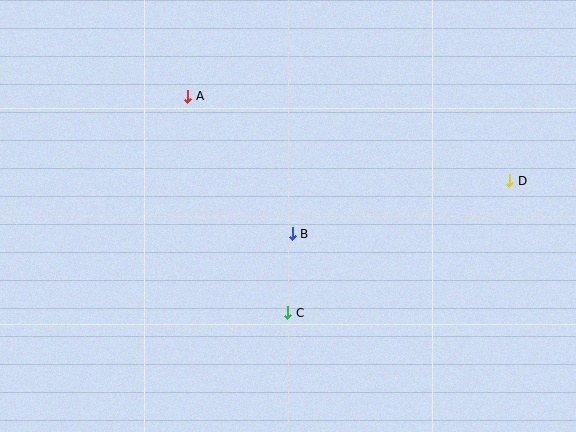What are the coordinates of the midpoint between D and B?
The midpoint between D and B is at (401, 207).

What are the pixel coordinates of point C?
Point C is at (288, 313).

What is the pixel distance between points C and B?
The distance between C and B is 79 pixels.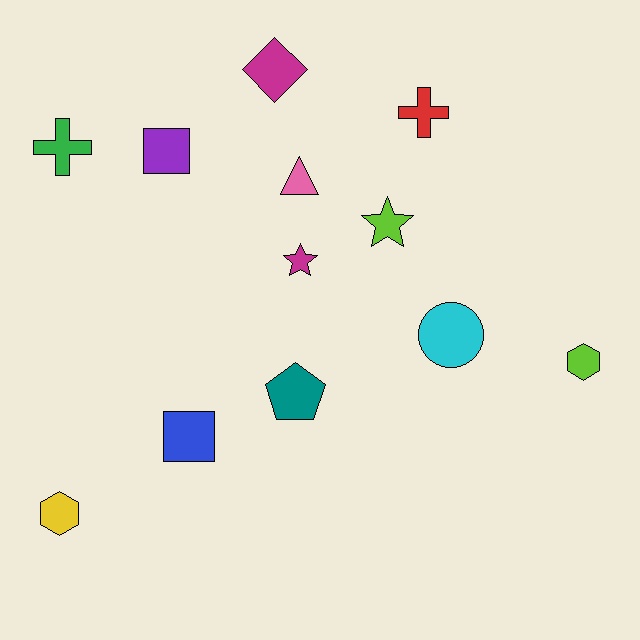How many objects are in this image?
There are 12 objects.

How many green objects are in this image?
There is 1 green object.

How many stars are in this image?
There are 2 stars.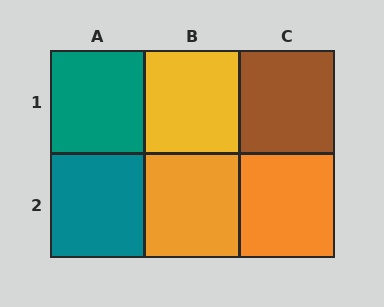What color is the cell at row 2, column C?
Orange.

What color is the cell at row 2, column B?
Orange.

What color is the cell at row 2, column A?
Teal.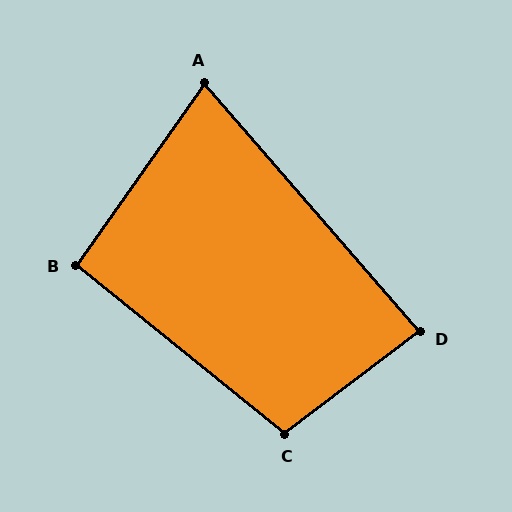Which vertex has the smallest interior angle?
A, at approximately 76 degrees.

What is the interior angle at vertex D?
Approximately 86 degrees (approximately right).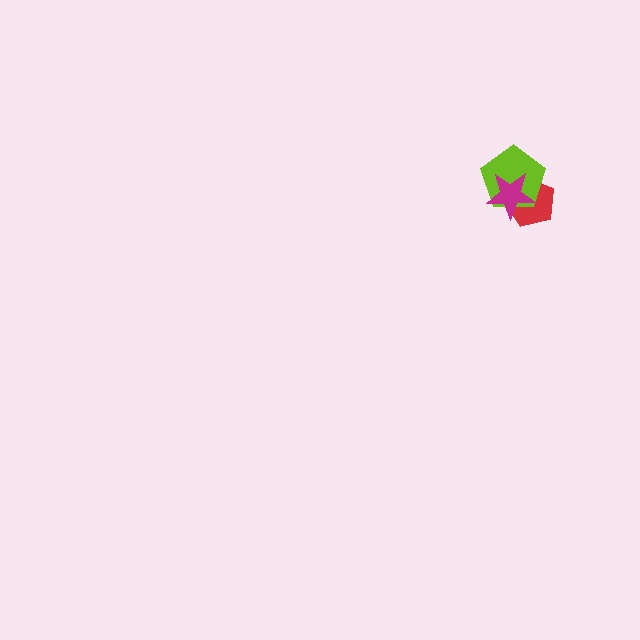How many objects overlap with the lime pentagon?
2 objects overlap with the lime pentagon.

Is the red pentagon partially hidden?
Yes, it is partially covered by another shape.